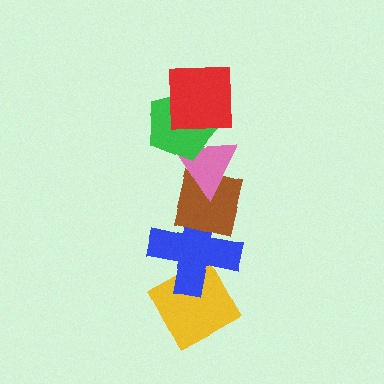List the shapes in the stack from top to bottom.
From top to bottom: the red square, the green pentagon, the pink triangle, the brown square, the blue cross, the yellow diamond.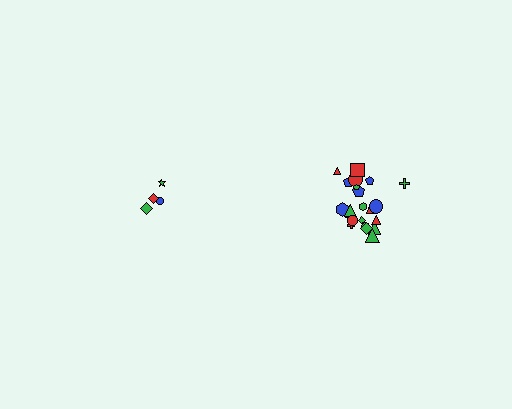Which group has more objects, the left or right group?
The right group.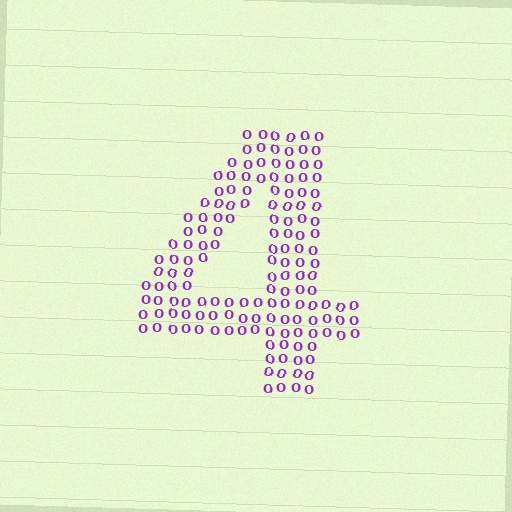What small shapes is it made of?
It is made of small letter O's.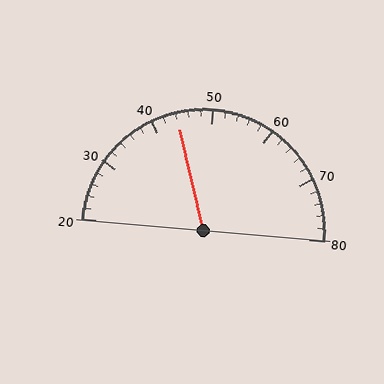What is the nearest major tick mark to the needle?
The nearest major tick mark is 40.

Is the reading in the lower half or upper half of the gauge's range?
The reading is in the lower half of the range (20 to 80).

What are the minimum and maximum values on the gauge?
The gauge ranges from 20 to 80.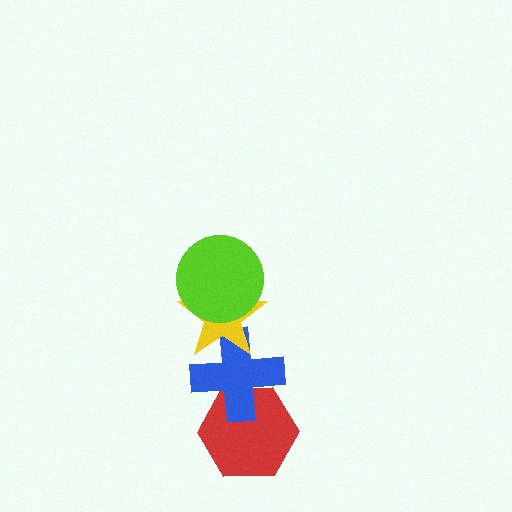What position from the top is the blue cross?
The blue cross is 3rd from the top.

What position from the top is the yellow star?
The yellow star is 2nd from the top.